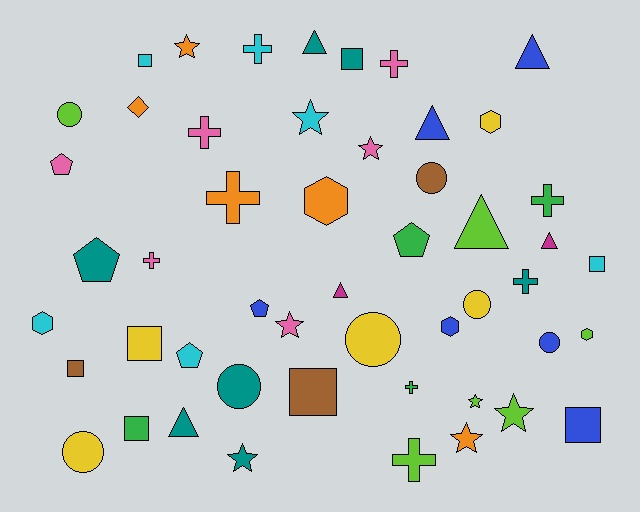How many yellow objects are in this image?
There are 5 yellow objects.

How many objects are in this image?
There are 50 objects.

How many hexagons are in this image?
There are 5 hexagons.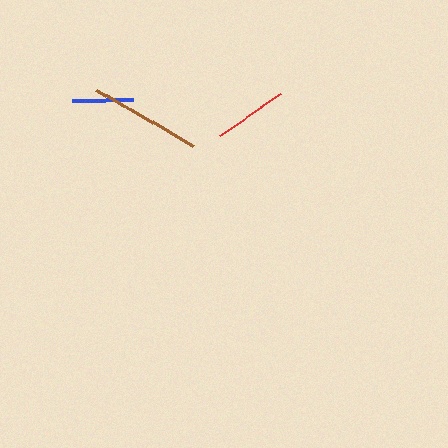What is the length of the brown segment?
The brown segment is approximately 113 pixels long.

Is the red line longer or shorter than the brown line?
The brown line is longer than the red line.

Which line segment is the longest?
The brown line is the longest at approximately 113 pixels.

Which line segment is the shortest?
The blue line is the shortest at approximately 61 pixels.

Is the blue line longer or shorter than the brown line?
The brown line is longer than the blue line.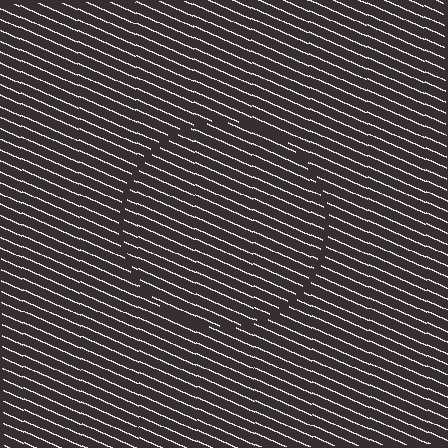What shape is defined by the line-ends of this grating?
An illusory circle. The interior of the shape contains the same grating, shifted by half a period — the contour is defined by the phase discontinuity where line-ends from the inner and outer gratings abut.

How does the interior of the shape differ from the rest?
The interior of the shape contains the same grating, shifted by half a period — the contour is defined by the phase discontinuity where line-ends from the inner and outer gratings abut.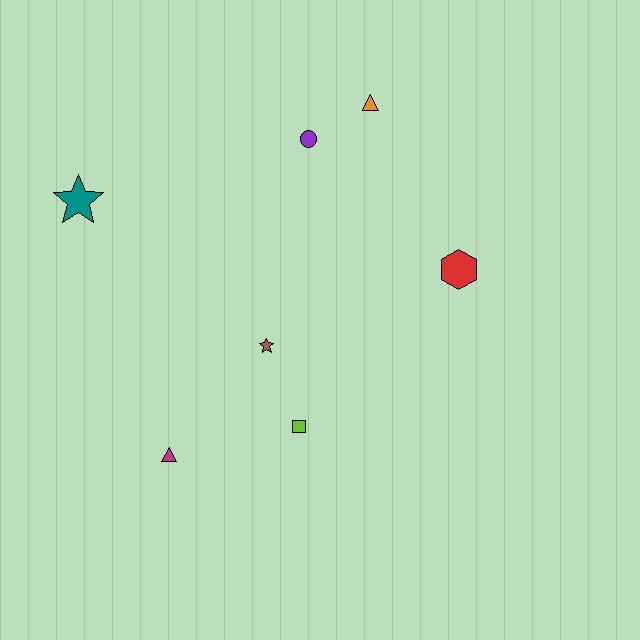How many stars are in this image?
There are 2 stars.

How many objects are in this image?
There are 7 objects.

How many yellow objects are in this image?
There are no yellow objects.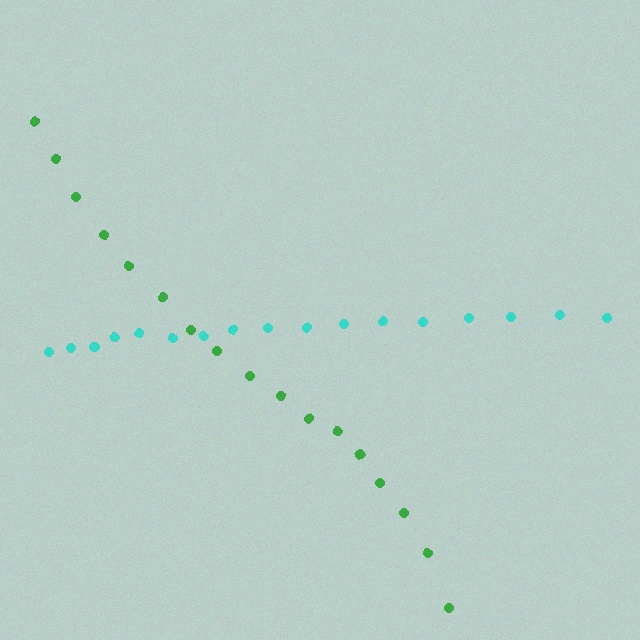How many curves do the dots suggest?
There are 2 distinct paths.